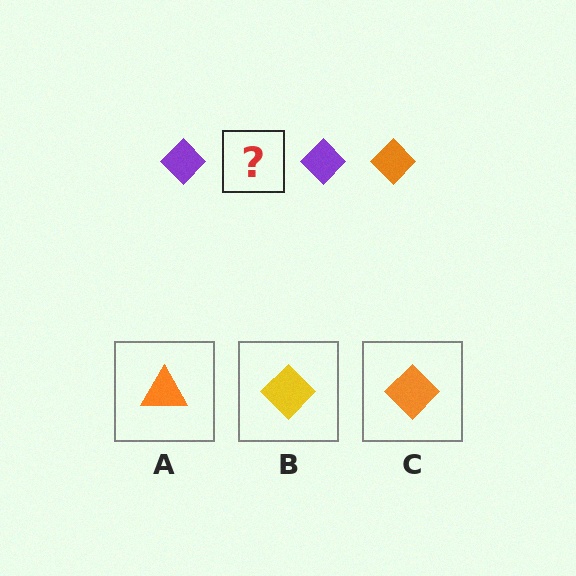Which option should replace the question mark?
Option C.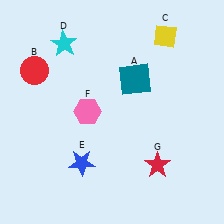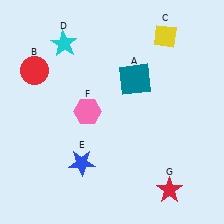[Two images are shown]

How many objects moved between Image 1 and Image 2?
1 object moved between the two images.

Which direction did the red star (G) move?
The red star (G) moved down.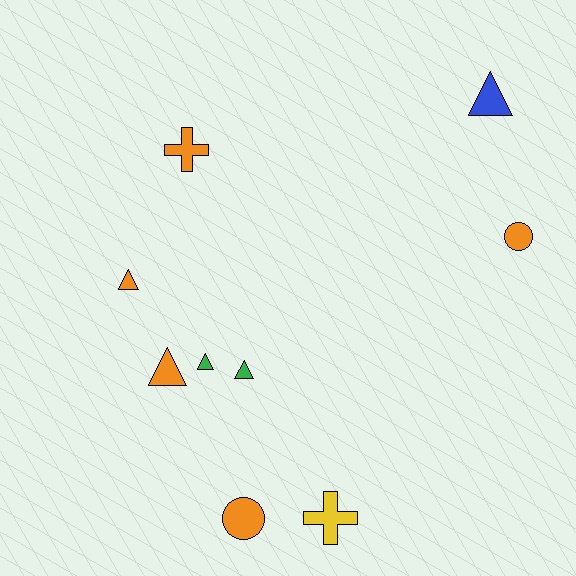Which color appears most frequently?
Orange, with 5 objects.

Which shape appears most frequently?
Triangle, with 5 objects.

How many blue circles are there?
There are no blue circles.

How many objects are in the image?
There are 9 objects.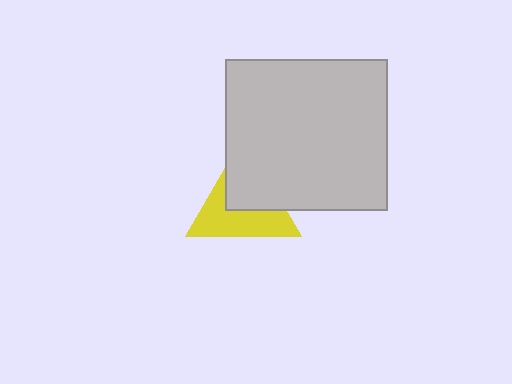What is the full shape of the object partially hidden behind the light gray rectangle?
The partially hidden object is a yellow triangle.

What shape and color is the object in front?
The object in front is a light gray rectangle.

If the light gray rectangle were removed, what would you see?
You would see the complete yellow triangle.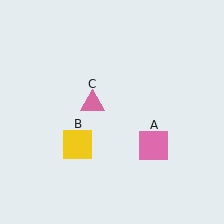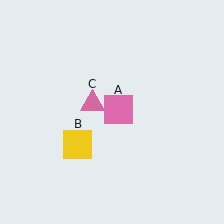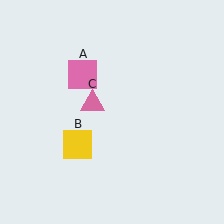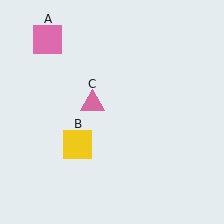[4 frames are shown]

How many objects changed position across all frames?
1 object changed position: pink square (object A).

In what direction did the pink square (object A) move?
The pink square (object A) moved up and to the left.